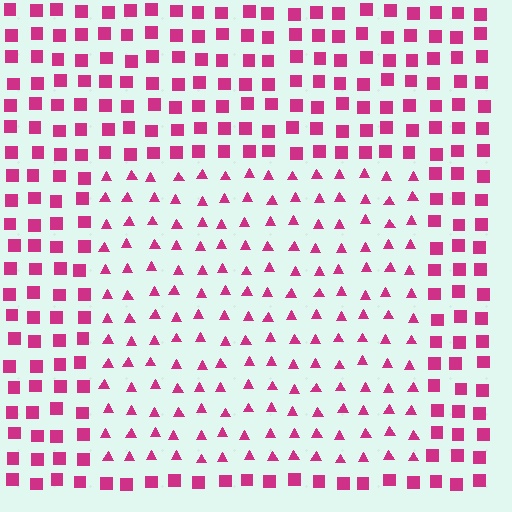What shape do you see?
I see a rectangle.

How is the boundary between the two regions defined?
The boundary is defined by a change in element shape: triangles inside vs. squares outside. All elements share the same color and spacing.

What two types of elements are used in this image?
The image uses triangles inside the rectangle region and squares outside it.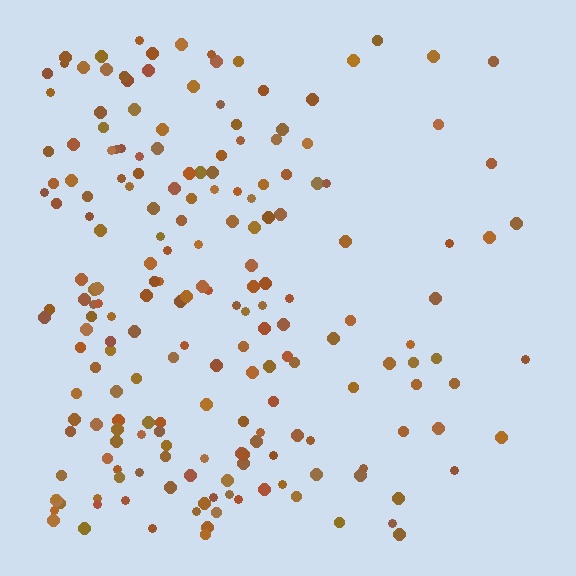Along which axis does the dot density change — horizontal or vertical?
Horizontal.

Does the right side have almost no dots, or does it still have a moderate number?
Still a moderate number, just noticeably fewer than the left.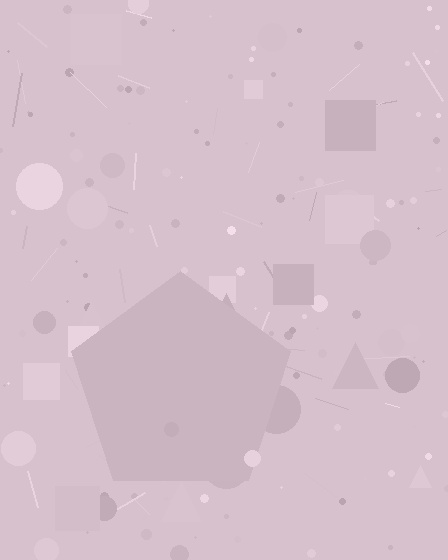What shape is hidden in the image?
A pentagon is hidden in the image.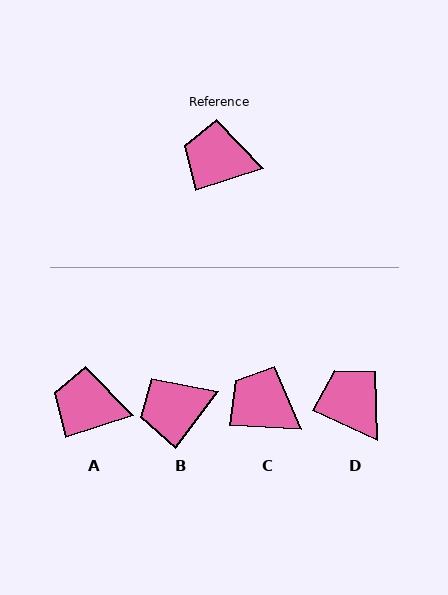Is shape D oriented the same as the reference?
No, it is off by about 42 degrees.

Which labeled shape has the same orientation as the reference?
A.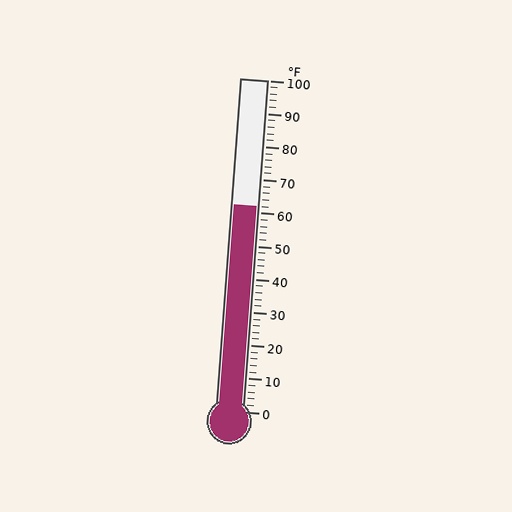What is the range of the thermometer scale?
The thermometer scale ranges from 0°F to 100°F.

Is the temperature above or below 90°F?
The temperature is below 90°F.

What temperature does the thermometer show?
The thermometer shows approximately 62°F.